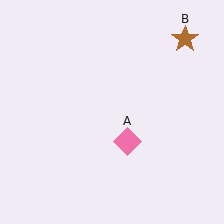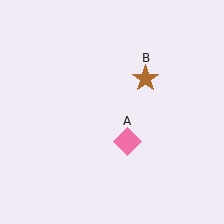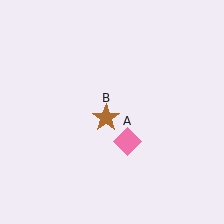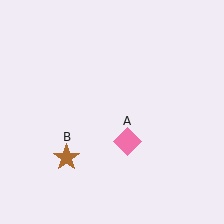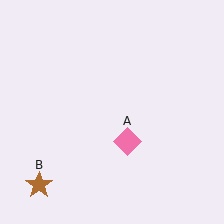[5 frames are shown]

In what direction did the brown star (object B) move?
The brown star (object B) moved down and to the left.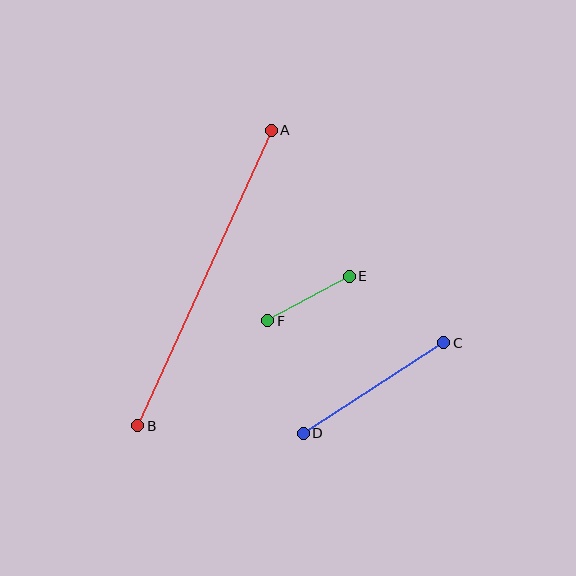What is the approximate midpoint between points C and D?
The midpoint is at approximately (374, 388) pixels.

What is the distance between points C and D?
The distance is approximately 167 pixels.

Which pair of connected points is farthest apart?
Points A and B are farthest apart.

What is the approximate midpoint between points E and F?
The midpoint is at approximately (309, 298) pixels.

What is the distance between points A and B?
The distance is approximately 324 pixels.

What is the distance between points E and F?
The distance is approximately 93 pixels.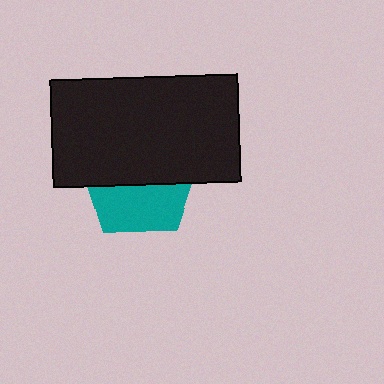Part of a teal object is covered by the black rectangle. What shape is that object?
It is a pentagon.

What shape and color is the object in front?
The object in front is a black rectangle.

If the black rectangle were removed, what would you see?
You would see the complete teal pentagon.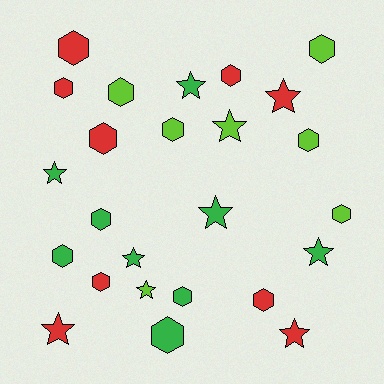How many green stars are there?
There are 5 green stars.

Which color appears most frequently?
Red, with 9 objects.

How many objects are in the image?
There are 25 objects.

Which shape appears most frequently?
Hexagon, with 15 objects.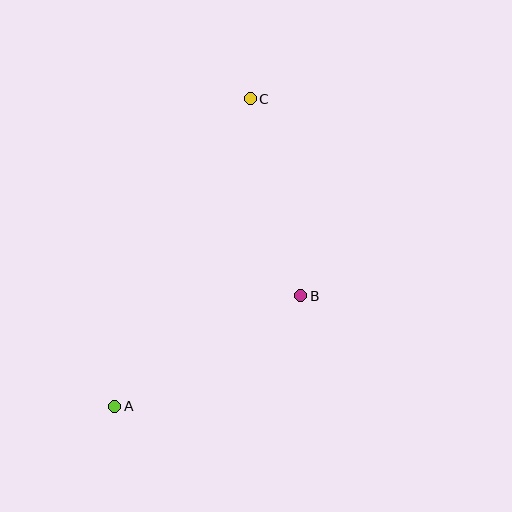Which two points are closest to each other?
Points B and C are closest to each other.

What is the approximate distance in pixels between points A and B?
The distance between A and B is approximately 217 pixels.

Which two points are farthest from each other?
Points A and C are farthest from each other.